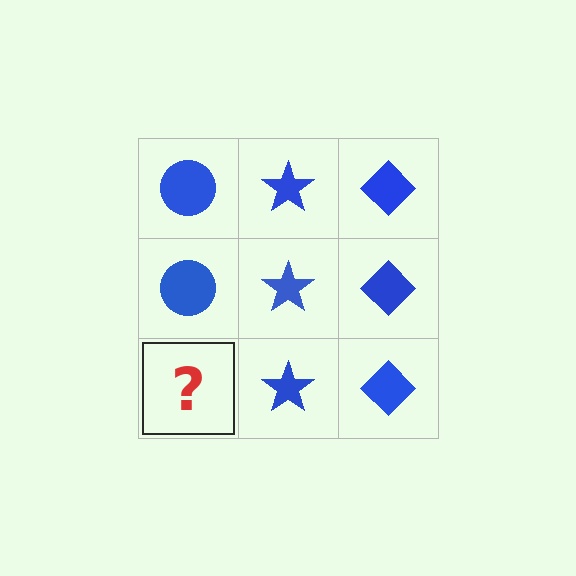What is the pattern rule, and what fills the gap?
The rule is that each column has a consistent shape. The gap should be filled with a blue circle.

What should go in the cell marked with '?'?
The missing cell should contain a blue circle.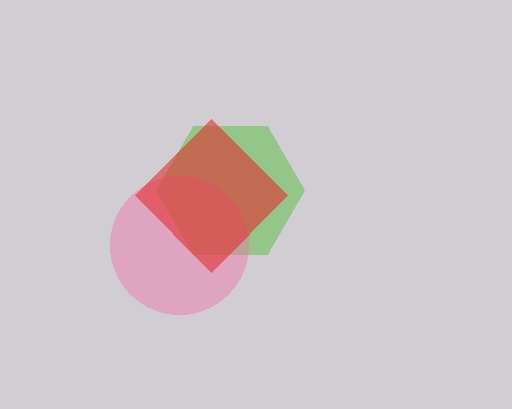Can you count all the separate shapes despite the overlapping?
Yes, there are 3 separate shapes.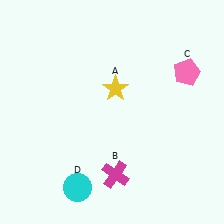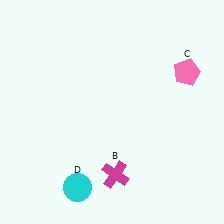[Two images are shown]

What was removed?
The yellow star (A) was removed in Image 2.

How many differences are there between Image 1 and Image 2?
There is 1 difference between the two images.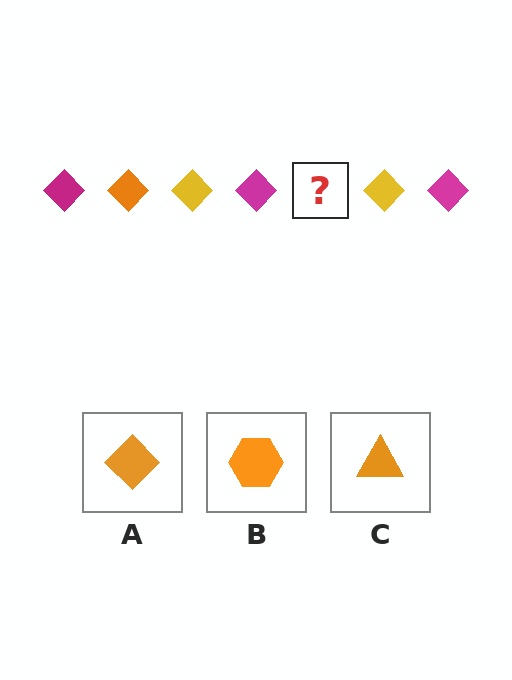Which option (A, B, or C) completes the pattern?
A.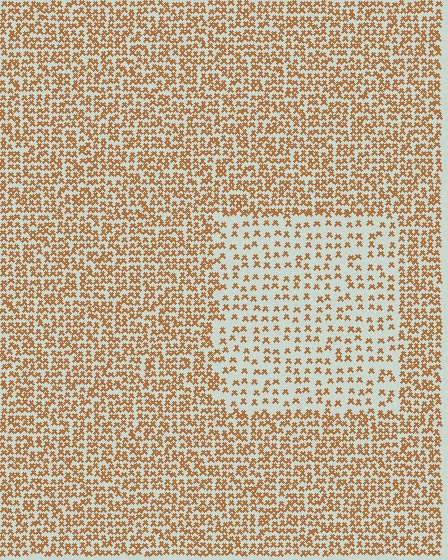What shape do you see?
I see a rectangle.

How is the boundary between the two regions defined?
The boundary is defined by a change in element density (approximately 2.1x ratio). All elements are the same color, size, and shape.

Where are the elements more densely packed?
The elements are more densely packed outside the rectangle boundary.